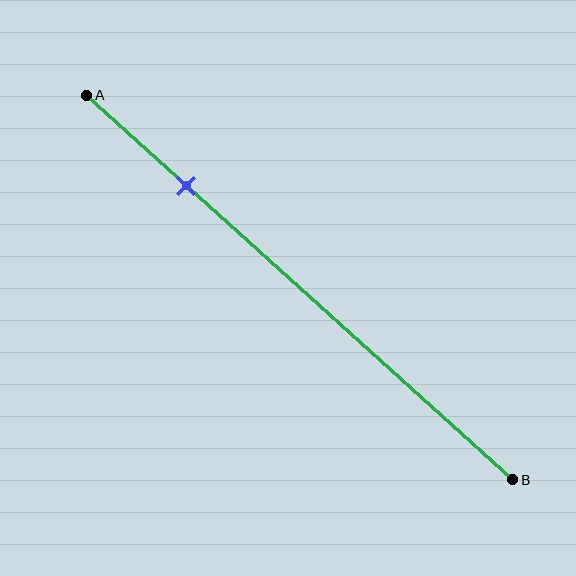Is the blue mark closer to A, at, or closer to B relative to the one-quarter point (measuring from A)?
The blue mark is approximately at the one-quarter point of segment AB.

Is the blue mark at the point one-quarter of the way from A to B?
Yes, the mark is approximately at the one-quarter point.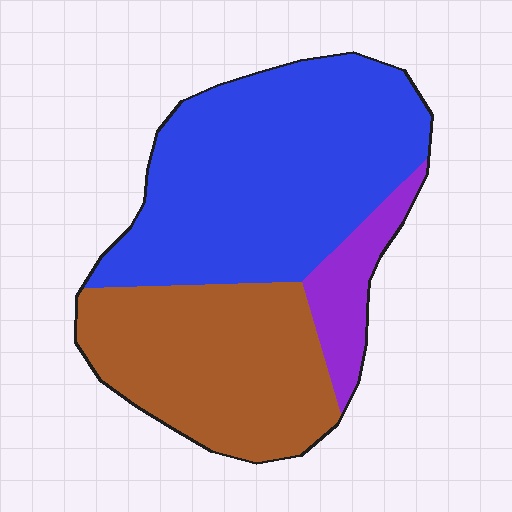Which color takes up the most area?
Blue, at roughly 55%.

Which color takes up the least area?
Purple, at roughly 10%.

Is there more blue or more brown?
Blue.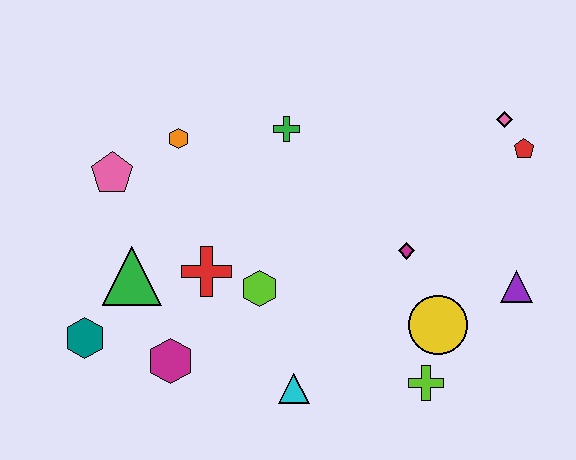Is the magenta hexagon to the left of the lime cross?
Yes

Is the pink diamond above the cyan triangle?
Yes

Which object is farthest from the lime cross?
The pink pentagon is farthest from the lime cross.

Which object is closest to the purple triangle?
The yellow circle is closest to the purple triangle.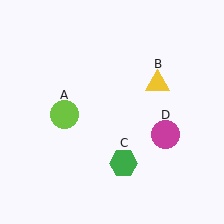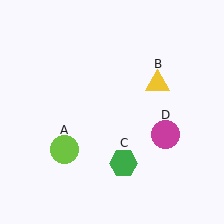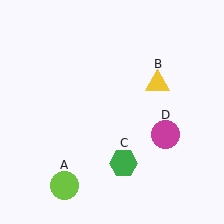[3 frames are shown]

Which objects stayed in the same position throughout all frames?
Yellow triangle (object B) and green hexagon (object C) and magenta circle (object D) remained stationary.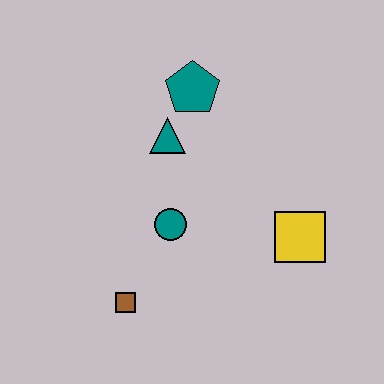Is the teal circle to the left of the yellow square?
Yes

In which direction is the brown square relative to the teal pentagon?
The brown square is below the teal pentagon.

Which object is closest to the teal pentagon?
The teal triangle is closest to the teal pentagon.